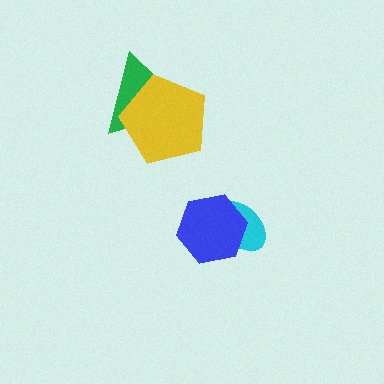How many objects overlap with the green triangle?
1 object overlaps with the green triangle.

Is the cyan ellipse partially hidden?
Yes, it is partially covered by another shape.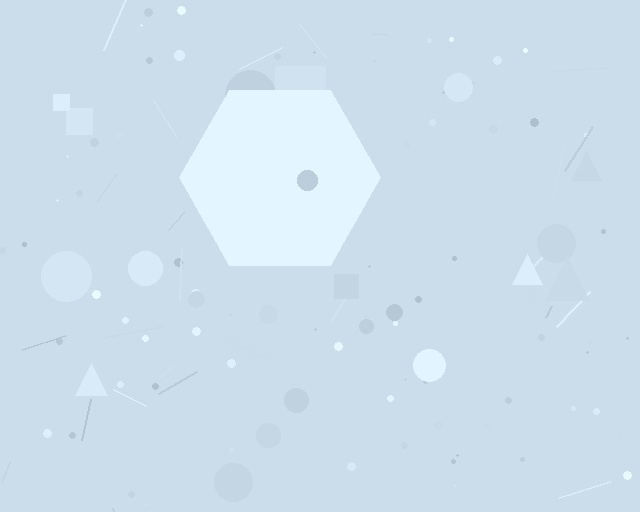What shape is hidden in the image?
A hexagon is hidden in the image.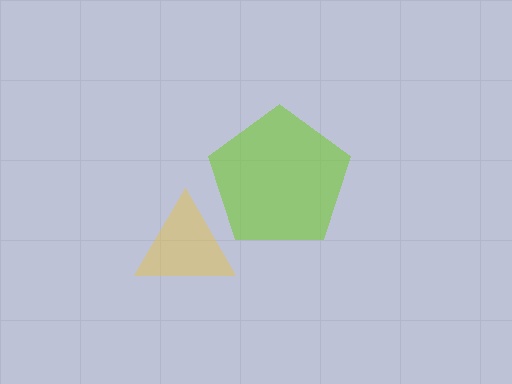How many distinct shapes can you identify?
There are 2 distinct shapes: a lime pentagon, a yellow triangle.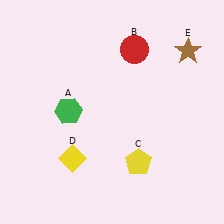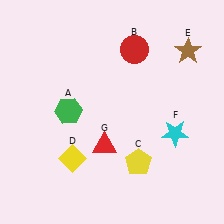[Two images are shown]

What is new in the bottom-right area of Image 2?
A cyan star (F) was added in the bottom-right area of Image 2.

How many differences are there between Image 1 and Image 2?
There are 2 differences between the two images.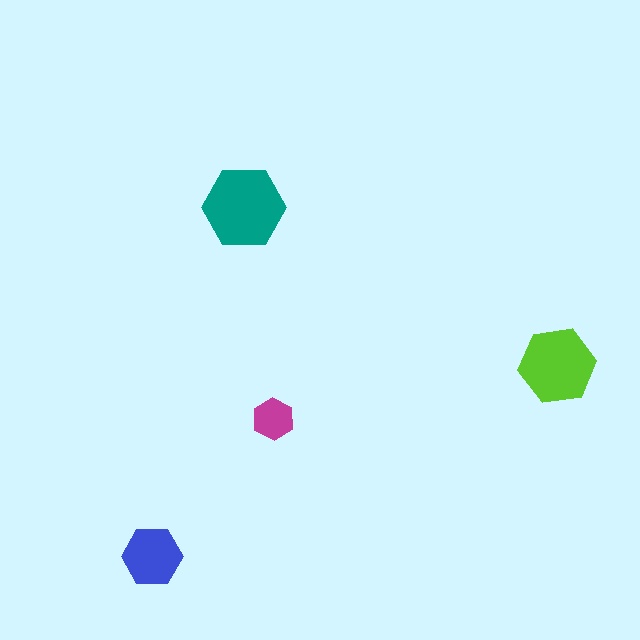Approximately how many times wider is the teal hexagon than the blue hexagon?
About 1.5 times wider.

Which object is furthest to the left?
The blue hexagon is leftmost.